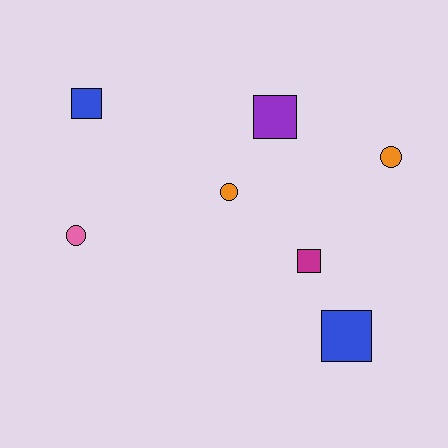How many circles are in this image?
There are 3 circles.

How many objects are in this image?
There are 7 objects.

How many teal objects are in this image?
There are no teal objects.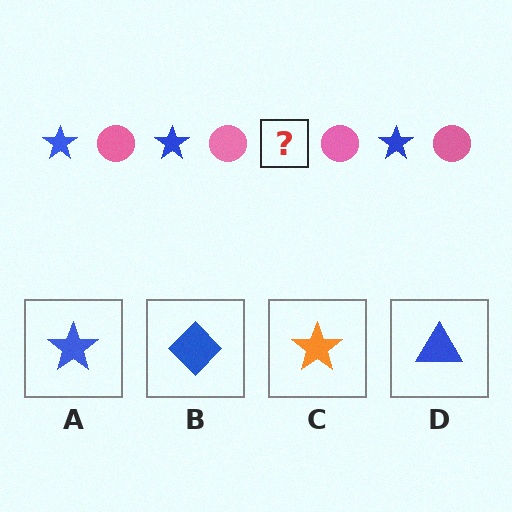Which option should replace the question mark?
Option A.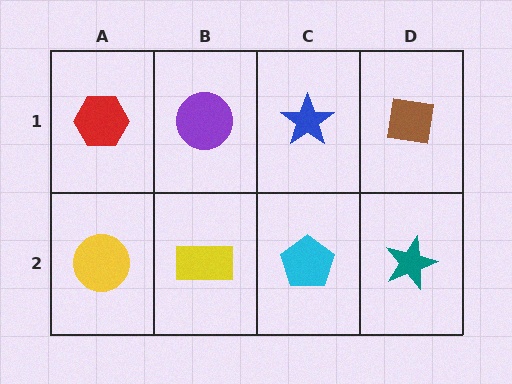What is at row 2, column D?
A teal star.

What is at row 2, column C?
A cyan pentagon.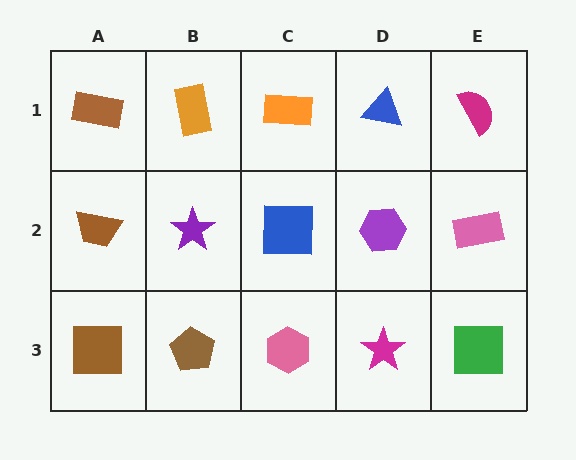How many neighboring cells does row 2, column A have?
3.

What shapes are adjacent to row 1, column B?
A purple star (row 2, column B), a brown rectangle (row 1, column A), an orange rectangle (row 1, column C).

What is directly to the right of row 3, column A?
A brown pentagon.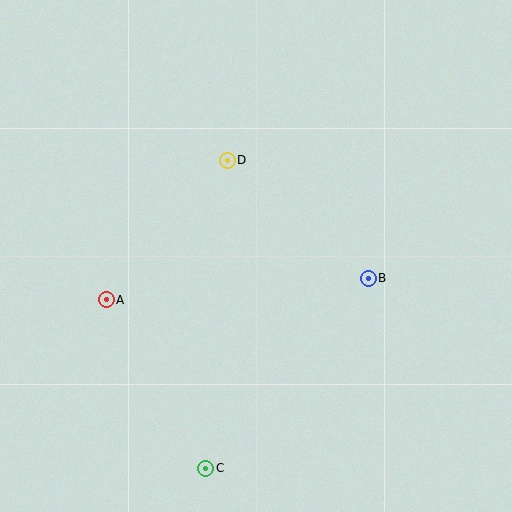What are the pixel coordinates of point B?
Point B is at (368, 278).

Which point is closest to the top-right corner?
Point B is closest to the top-right corner.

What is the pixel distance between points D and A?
The distance between D and A is 185 pixels.